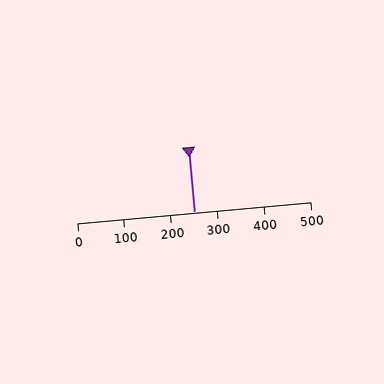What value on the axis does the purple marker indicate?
The marker indicates approximately 250.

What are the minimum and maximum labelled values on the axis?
The axis runs from 0 to 500.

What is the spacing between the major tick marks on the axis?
The major ticks are spaced 100 apart.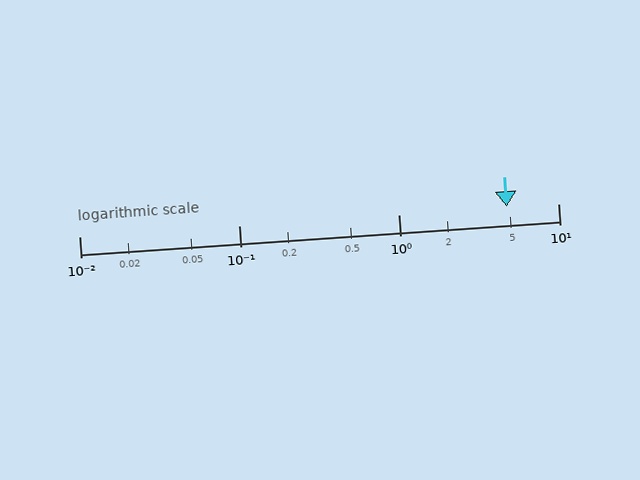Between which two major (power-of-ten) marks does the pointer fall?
The pointer is between 1 and 10.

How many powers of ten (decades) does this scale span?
The scale spans 3 decades, from 0.01 to 10.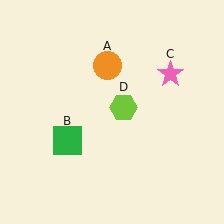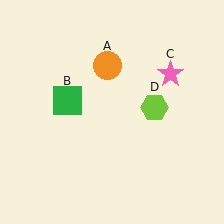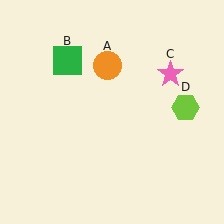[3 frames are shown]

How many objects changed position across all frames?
2 objects changed position: green square (object B), lime hexagon (object D).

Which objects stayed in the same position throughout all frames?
Orange circle (object A) and pink star (object C) remained stationary.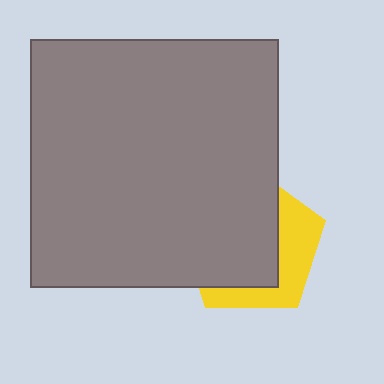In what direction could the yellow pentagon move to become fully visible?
The yellow pentagon could move right. That would shift it out from behind the gray square entirely.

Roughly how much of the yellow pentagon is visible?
A small part of it is visible (roughly 35%).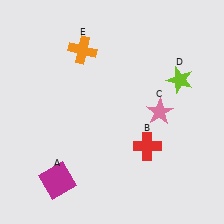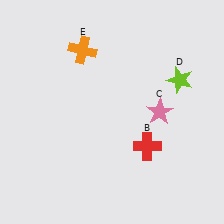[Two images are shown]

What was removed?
The magenta square (A) was removed in Image 2.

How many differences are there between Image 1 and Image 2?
There is 1 difference between the two images.